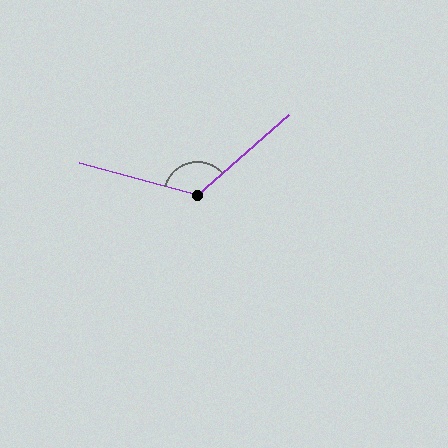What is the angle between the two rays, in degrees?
Approximately 124 degrees.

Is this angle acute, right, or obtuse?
It is obtuse.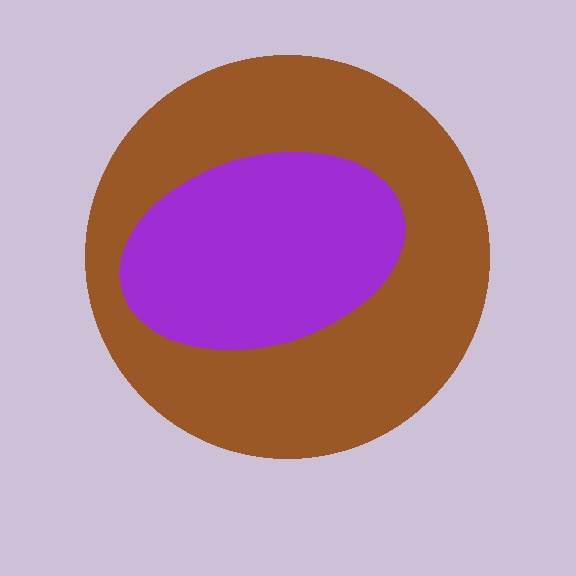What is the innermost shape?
The purple ellipse.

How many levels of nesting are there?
2.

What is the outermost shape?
The brown circle.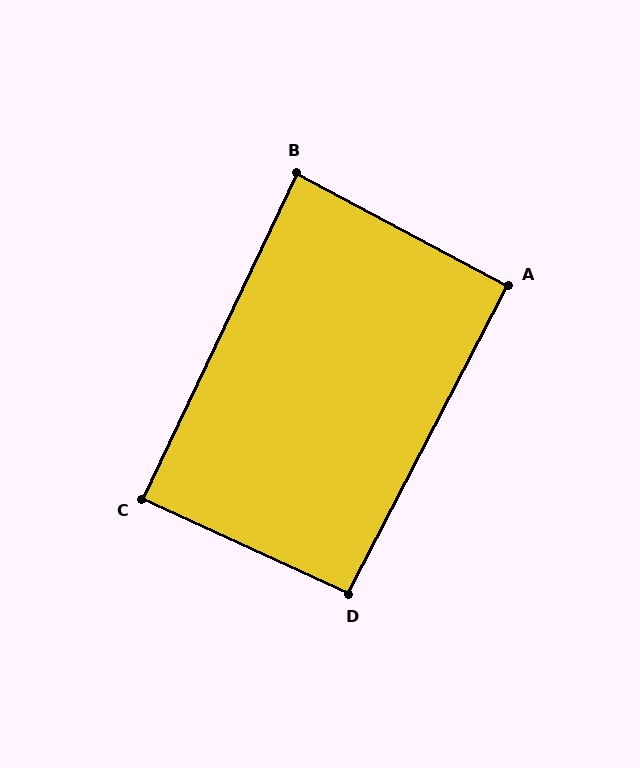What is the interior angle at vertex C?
Approximately 89 degrees (approximately right).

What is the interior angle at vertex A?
Approximately 91 degrees (approximately right).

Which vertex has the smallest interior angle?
B, at approximately 87 degrees.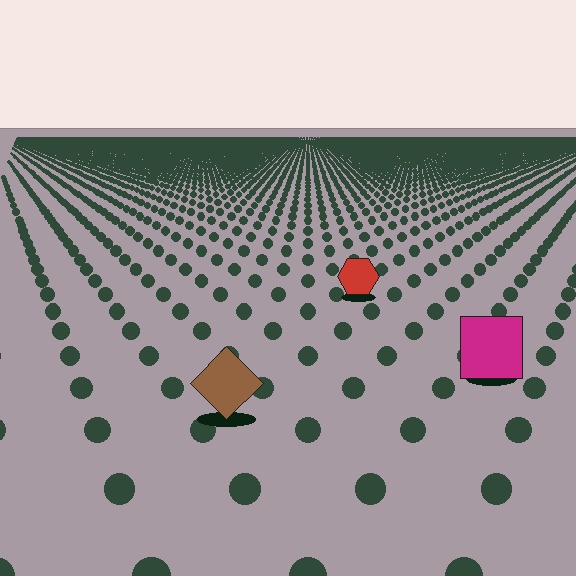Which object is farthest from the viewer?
The red hexagon is farthest from the viewer. It appears smaller and the ground texture around it is denser.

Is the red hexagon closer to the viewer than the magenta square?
No. The magenta square is closer — you can tell from the texture gradient: the ground texture is coarser near it.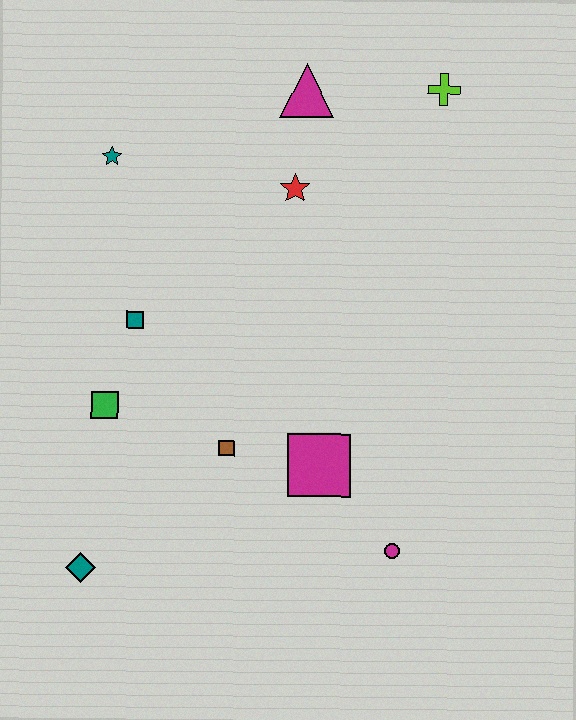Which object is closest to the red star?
The magenta triangle is closest to the red star.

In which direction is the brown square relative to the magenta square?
The brown square is to the left of the magenta square.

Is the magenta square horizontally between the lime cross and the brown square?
Yes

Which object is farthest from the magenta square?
The lime cross is farthest from the magenta square.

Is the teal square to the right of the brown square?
No